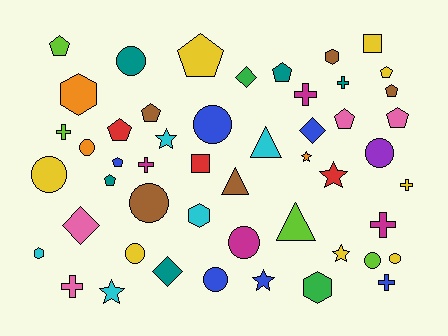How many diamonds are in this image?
There are 4 diamonds.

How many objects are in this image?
There are 50 objects.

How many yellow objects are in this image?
There are 8 yellow objects.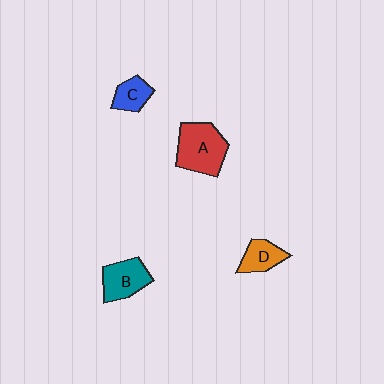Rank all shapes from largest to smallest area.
From largest to smallest: A (red), B (teal), D (orange), C (blue).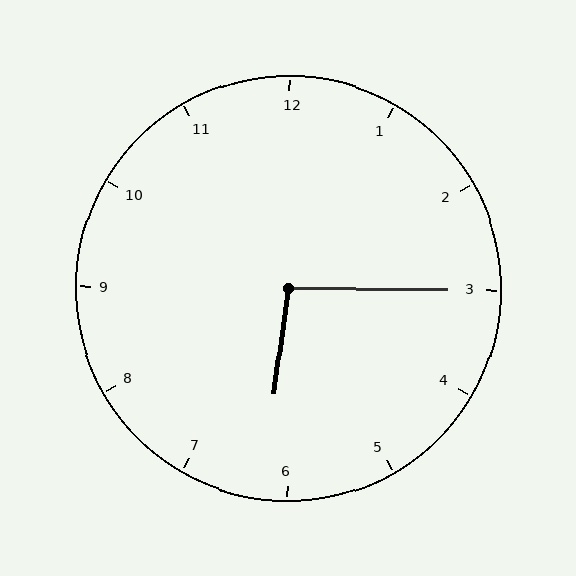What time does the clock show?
6:15.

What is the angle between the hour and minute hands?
Approximately 98 degrees.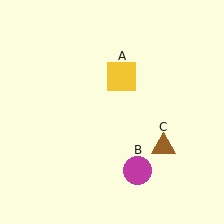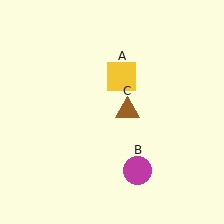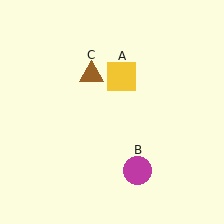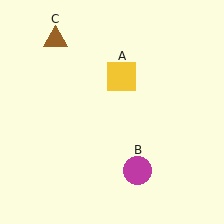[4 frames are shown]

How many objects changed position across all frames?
1 object changed position: brown triangle (object C).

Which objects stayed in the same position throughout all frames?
Yellow square (object A) and magenta circle (object B) remained stationary.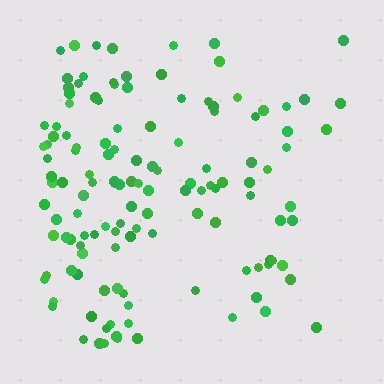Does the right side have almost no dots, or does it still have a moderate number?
Still a moderate number, just noticeably fewer than the left.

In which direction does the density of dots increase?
From right to left, with the left side densest.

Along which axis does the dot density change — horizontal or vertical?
Horizontal.